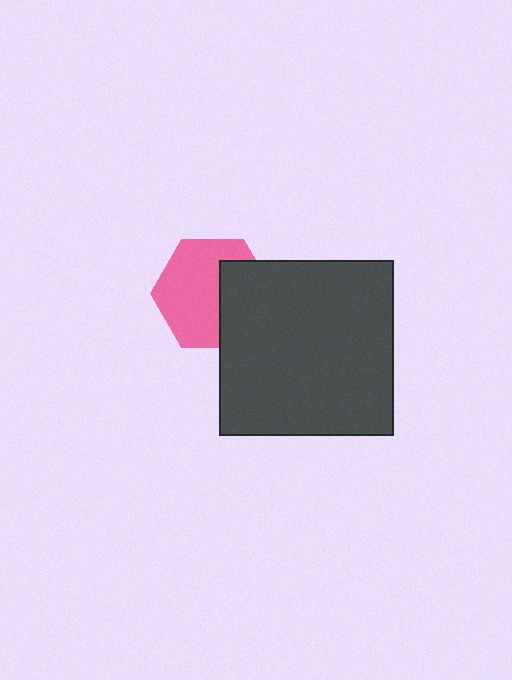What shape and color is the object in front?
The object in front is a dark gray square.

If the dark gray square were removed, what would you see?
You would see the complete pink hexagon.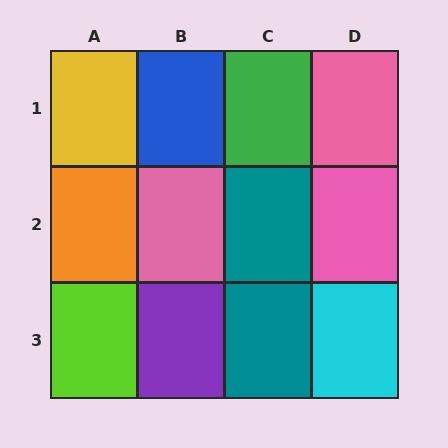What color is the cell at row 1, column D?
Pink.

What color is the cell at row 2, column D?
Pink.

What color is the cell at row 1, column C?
Green.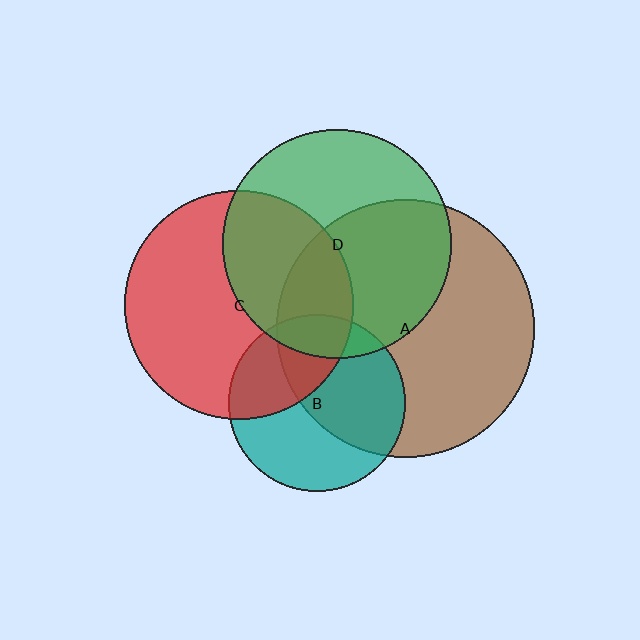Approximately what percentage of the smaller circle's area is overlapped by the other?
Approximately 15%.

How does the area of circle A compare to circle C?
Approximately 1.3 times.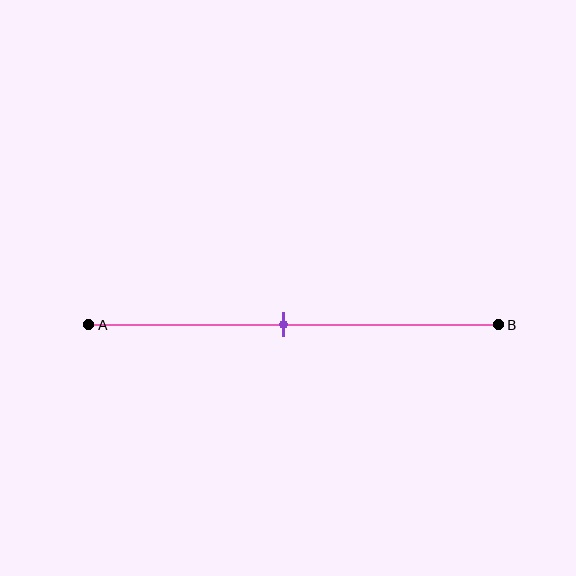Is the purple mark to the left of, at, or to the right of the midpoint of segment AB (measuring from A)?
The purple mark is approximately at the midpoint of segment AB.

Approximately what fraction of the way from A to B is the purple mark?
The purple mark is approximately 50% of the way from A to B.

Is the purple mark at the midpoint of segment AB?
Yes, the mark is approximately at the midpoint.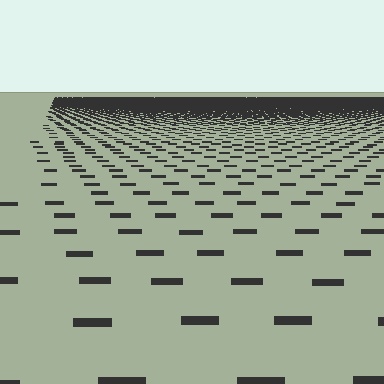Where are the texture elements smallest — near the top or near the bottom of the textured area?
Near the top.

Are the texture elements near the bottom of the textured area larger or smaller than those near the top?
Larger. Near the bottom, elements are closer to the viewer and appear at a bigger on-screen size.